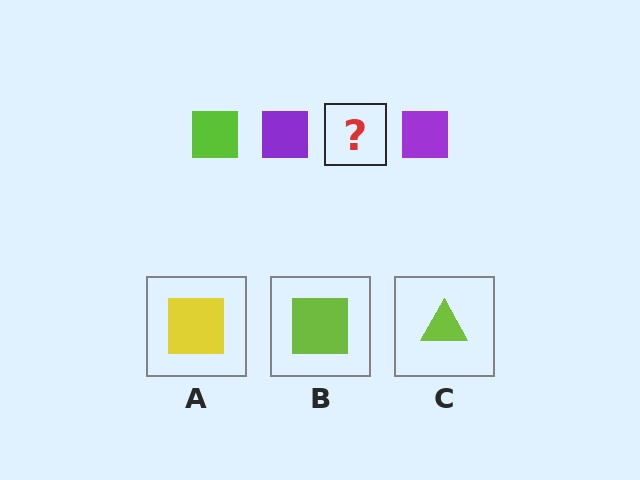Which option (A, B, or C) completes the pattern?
B.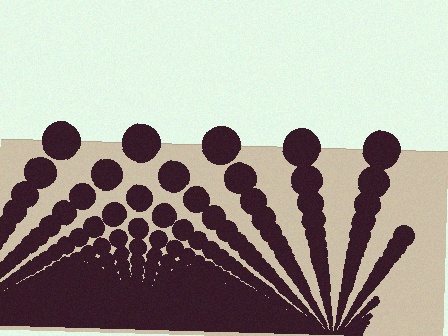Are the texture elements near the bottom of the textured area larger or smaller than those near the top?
Smaller. The gradient is inverted — elements near the bottom are smaller and denser.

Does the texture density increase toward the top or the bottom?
Density increases toward the bottom.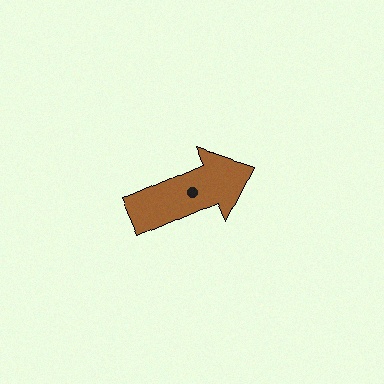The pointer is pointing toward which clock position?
Roughly 2 o'clock.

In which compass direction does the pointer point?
Northeast.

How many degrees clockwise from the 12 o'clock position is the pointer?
Approximately 66 degrees.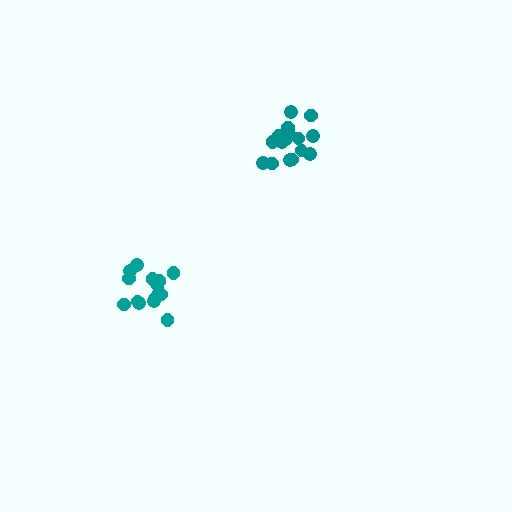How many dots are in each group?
Group 1: 16 dots, Group 2: 16 dots (32 total).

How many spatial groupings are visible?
There are 2 spatial groupings.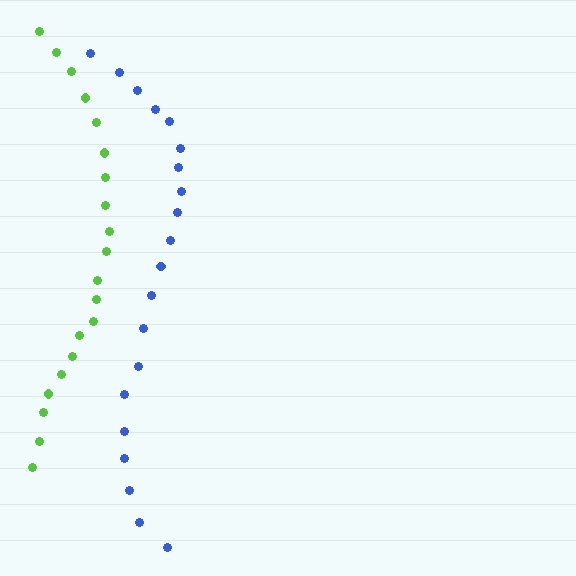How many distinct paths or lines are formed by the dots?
There are 2 distinct paths.